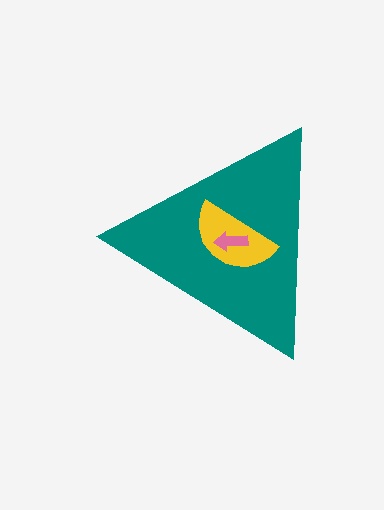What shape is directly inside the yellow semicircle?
The pink arrow.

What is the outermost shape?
The teal triangle.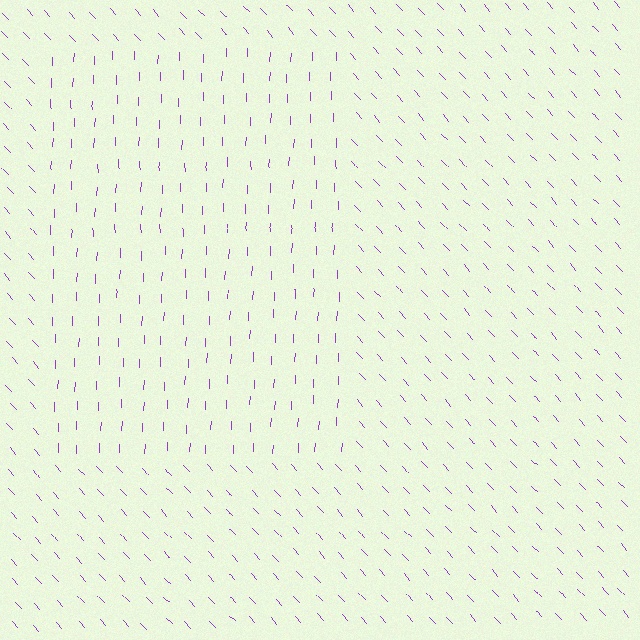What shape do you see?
I see a rectangle.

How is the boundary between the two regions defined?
The boundary is defined purely by a change in line orientation (approximately 45 degrees difference). All lines are the same color and thickness.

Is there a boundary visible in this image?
Yes, there is a texture boundary formed by a change in line orientation.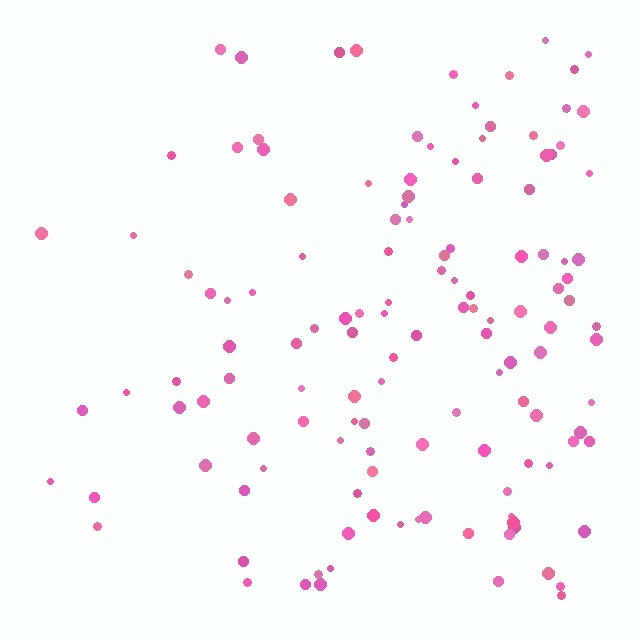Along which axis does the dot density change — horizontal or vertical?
Horizontal.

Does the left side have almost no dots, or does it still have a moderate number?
Still a moderate number, just noticeably fewer than the right.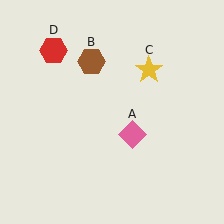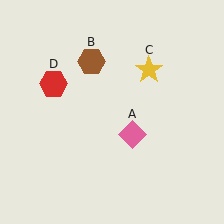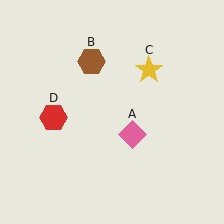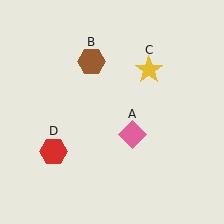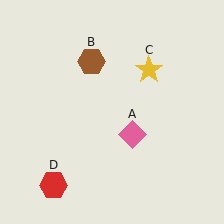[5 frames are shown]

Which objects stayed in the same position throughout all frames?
Pink diamond (object A) and brown hexagon (object B) and yellow star (object C) remained stationary.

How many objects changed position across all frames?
1 object changed position: red hexagon (object D).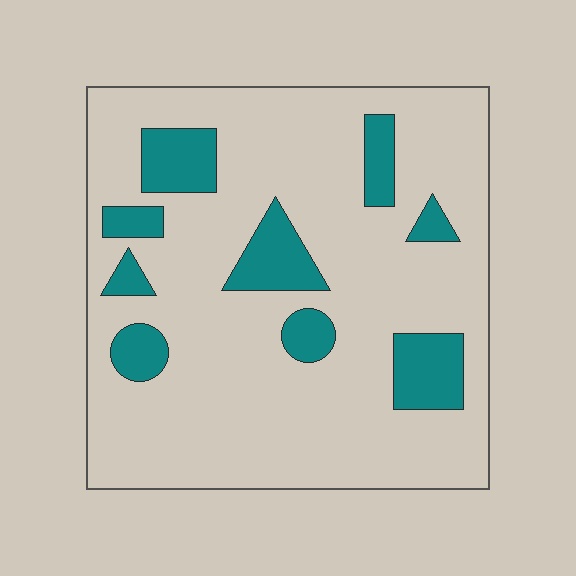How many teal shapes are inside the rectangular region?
9.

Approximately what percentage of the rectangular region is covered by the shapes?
Approximately 15%.